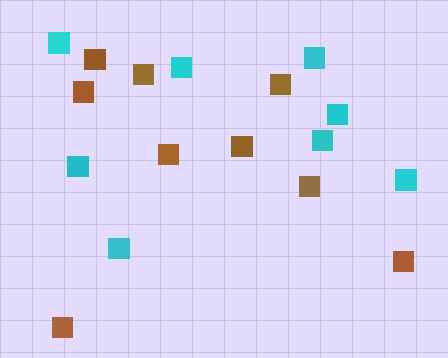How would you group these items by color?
There are 2 groups: one group of cyan squares (8) and one group of brown squares (9).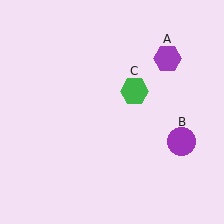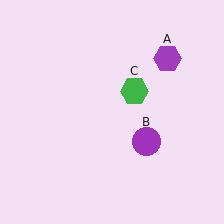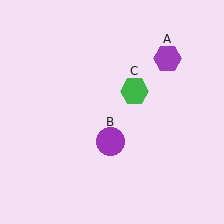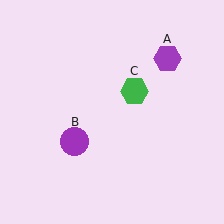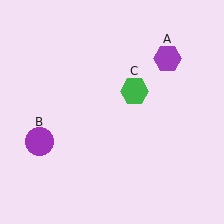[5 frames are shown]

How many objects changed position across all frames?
1 object changed position: purple circle (object B).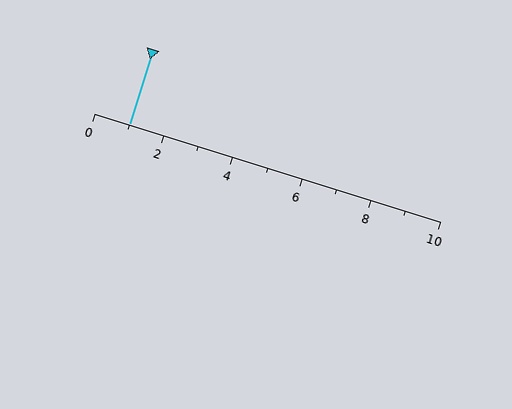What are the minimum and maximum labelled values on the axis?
The axis runs from 0 to 10.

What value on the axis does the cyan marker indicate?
The marker indicates approximately 1.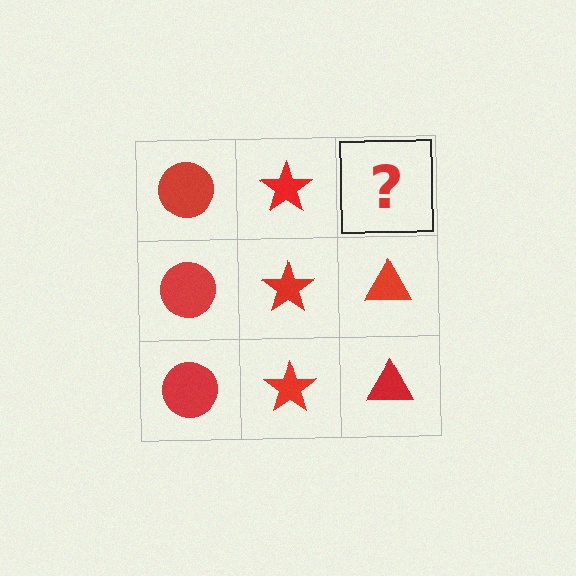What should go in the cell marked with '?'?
The missing cell should contain a red triangle.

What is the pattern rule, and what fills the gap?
The rule is that each column has a consistent shape. The gap should be filled with a red triangle.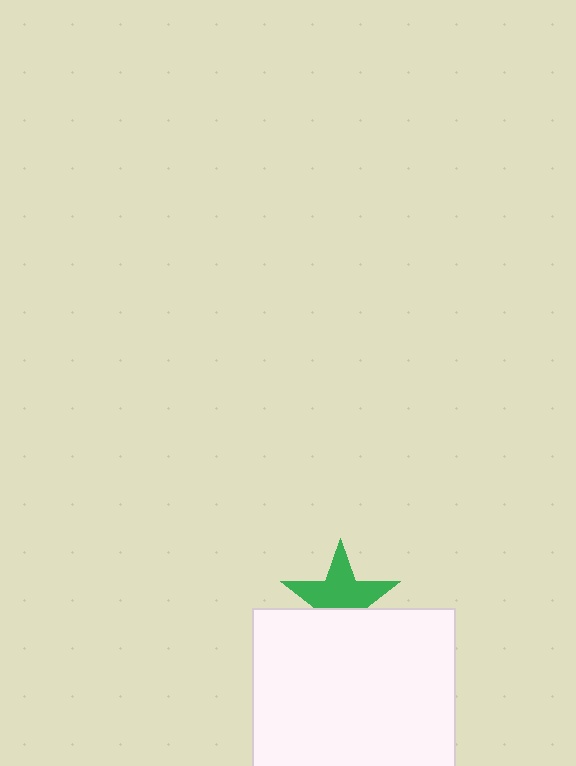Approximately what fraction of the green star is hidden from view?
Roughly 38% of the green star is hidden behind the white rectangle.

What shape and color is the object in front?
The object in front is a white rectangle.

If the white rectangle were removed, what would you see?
You would see the complete green star.